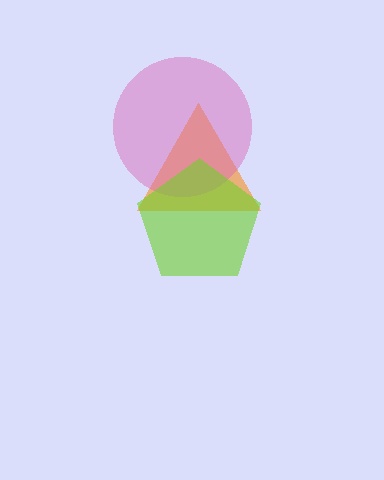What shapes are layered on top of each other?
The layered shapes are: an orange triangle, a pink circle, a lime pentagon.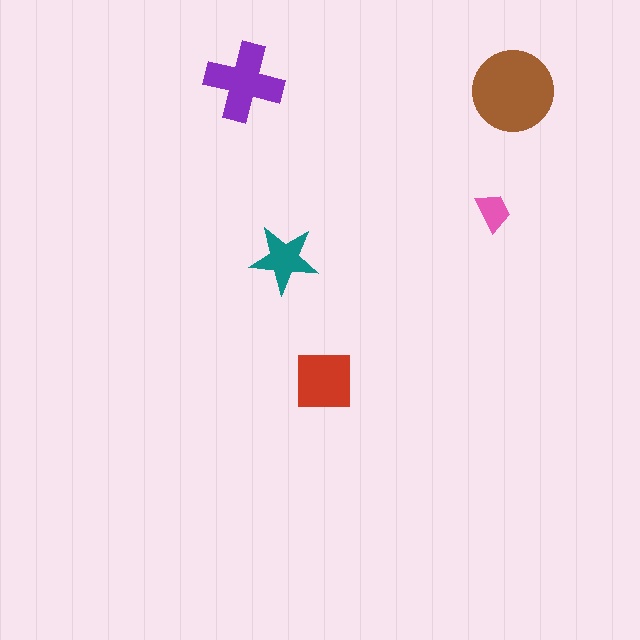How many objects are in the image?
There are 5 objects in the image.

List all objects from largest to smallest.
The brown circle, the purple cross, the red square, the teal star, the pink trapezoid.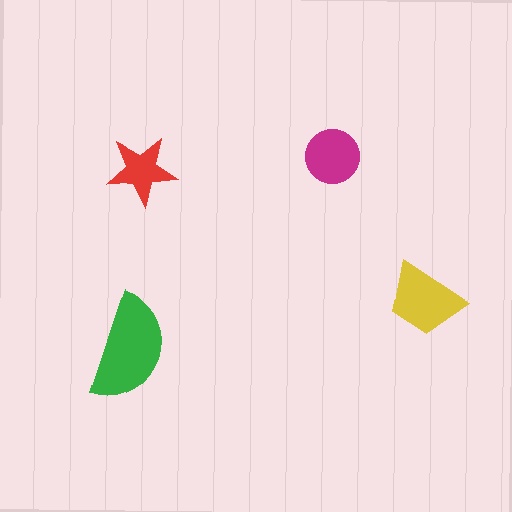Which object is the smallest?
The red star.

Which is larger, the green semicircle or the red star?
The green semicircle.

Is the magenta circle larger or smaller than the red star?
Larger.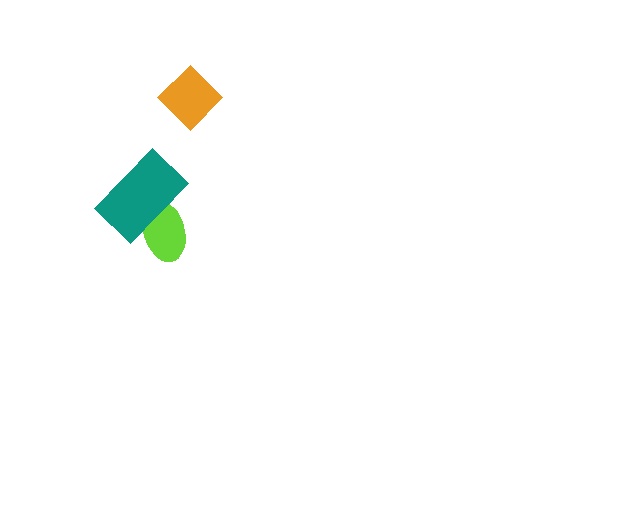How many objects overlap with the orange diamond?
0 objects overlap with the orange diamond.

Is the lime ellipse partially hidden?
Yes, it is partially covered by another shape.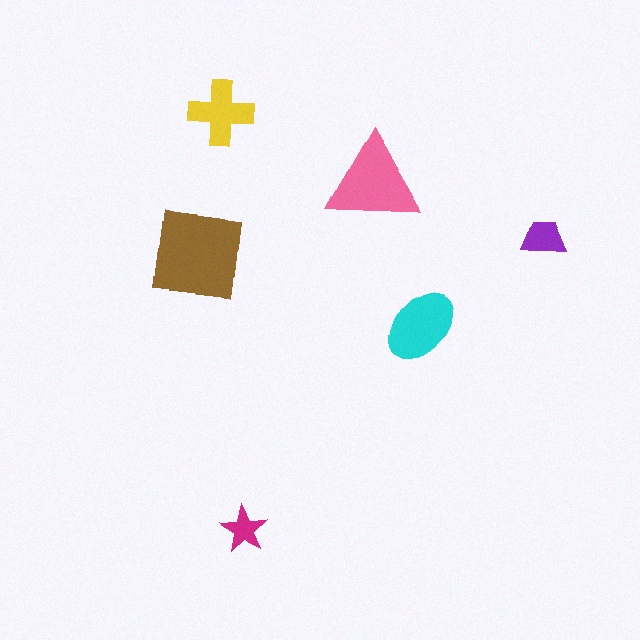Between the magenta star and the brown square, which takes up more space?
The brown square.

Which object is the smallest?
The magenta star.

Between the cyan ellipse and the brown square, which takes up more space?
The brown square.